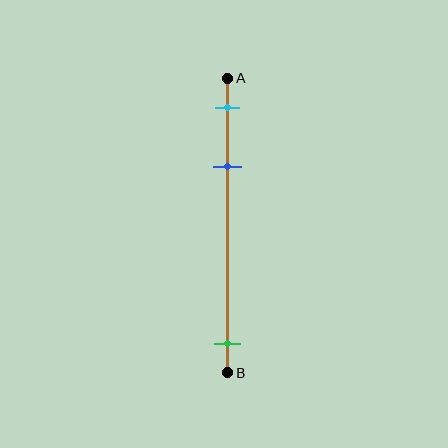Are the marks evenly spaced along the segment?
No, the marks are not evenly spaced.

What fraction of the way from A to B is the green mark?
The green mark is approximately 90% (0.9) of the way from A to B.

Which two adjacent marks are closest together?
The cyan and blue marks are the closest adjacent pair.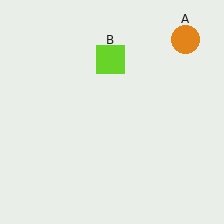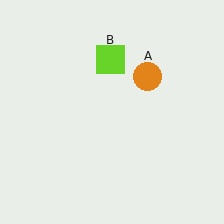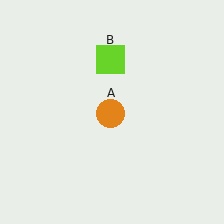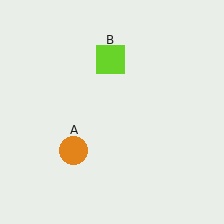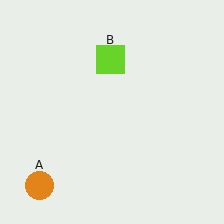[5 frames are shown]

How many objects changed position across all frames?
1 object changed position: orange circle (object A).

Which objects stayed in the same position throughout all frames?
Lime square (object B) remained stationary.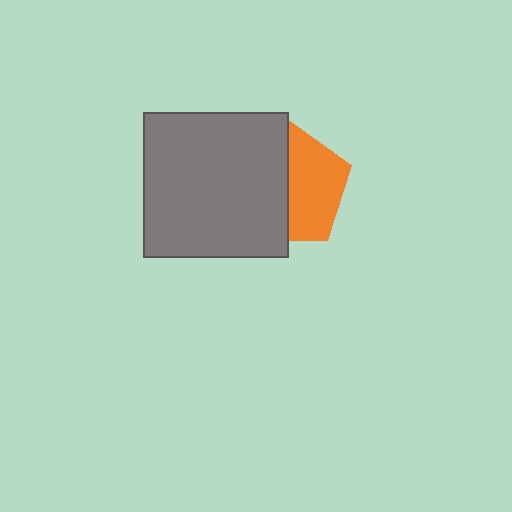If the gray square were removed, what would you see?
You would see the complete orange pentagon.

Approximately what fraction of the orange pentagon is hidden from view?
Roughly 52% of the orange pentagon is hidden behind the gray square.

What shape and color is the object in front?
The object in front is a gray square.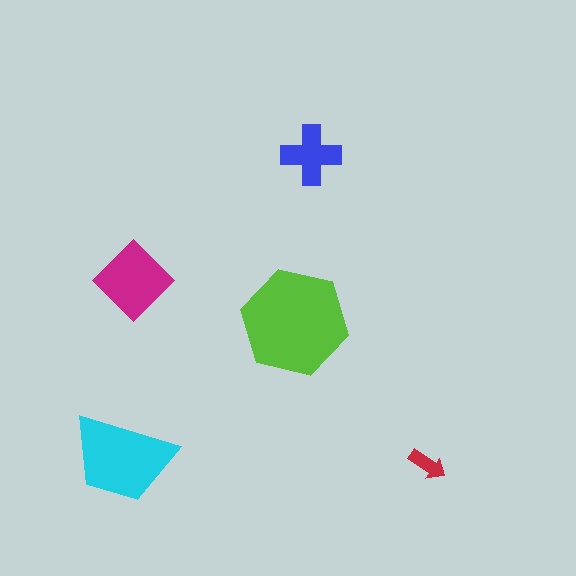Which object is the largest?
The lime hexagon.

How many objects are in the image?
There are 5 objects in the image.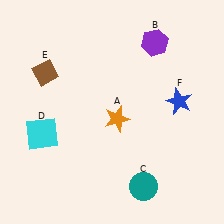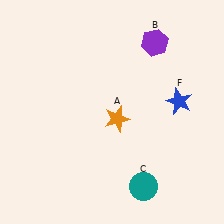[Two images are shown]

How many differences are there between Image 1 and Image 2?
There are 2 differences between the two images.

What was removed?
The brown diamond (E), the cyan square (D) were removed in Image 2.